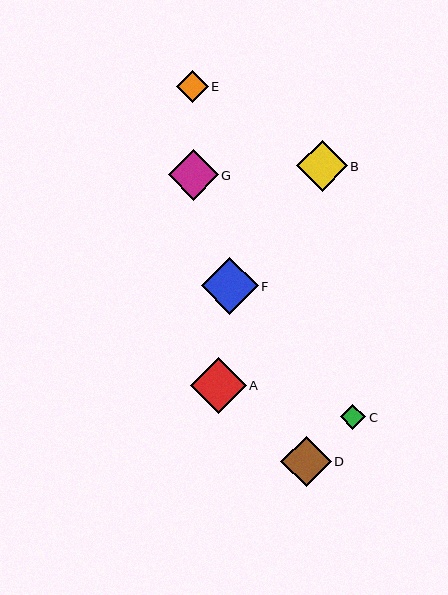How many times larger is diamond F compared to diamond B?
Diamond F is approximately 1.1 times the size of diamond B.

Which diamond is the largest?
Diamond F is the largest with a size of approximately 57 pixels.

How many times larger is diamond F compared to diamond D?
Diamond F is approximately 1.1 times the size of diamond D.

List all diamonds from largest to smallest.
From largest to smallest: F, A, D, B, G, E, C.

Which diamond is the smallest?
Diamond C is the smallest with a size of approximately 25 pixels.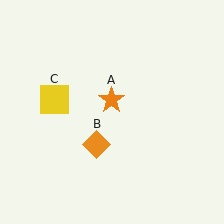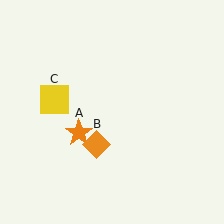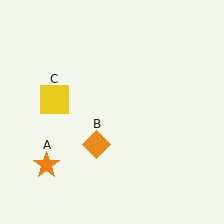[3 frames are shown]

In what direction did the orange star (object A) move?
The orange star (object A) moved down and to the left.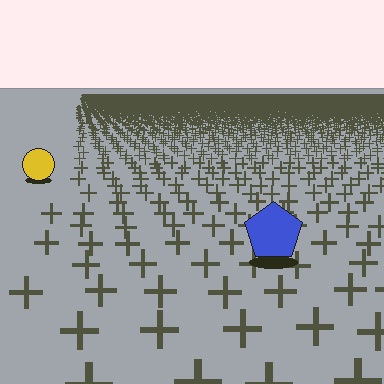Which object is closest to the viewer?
The blue pentagon is closest. The texture marks near it are larger and more spread out.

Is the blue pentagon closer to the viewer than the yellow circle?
Yes. The blue pentagon is closer — you can tell from the texture gradient: the ground texture is coarser near it.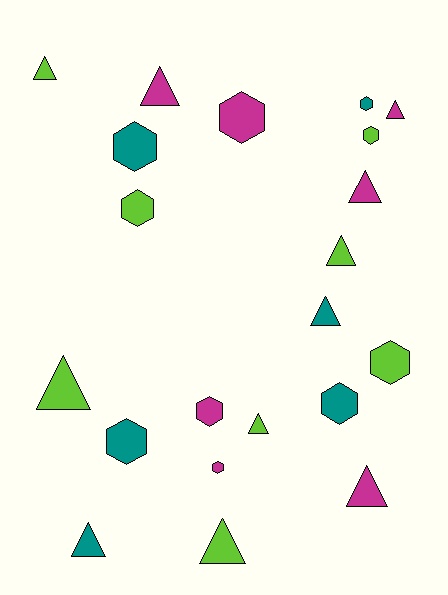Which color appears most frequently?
Lime, with 8 objects.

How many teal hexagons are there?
There are 4 teal hexagons.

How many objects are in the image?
There are 21 objects.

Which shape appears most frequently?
Triangle, with 11 objects.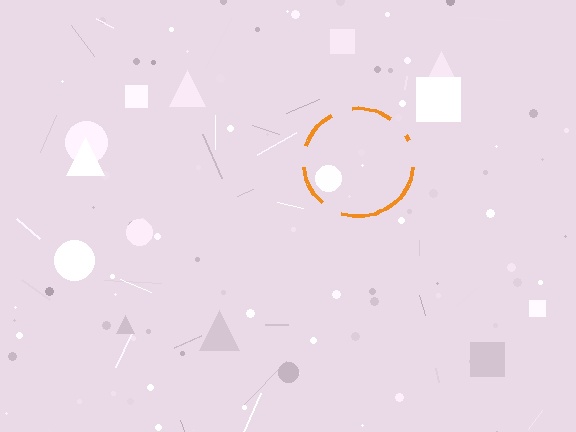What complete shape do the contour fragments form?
The contour fragments form a circle.